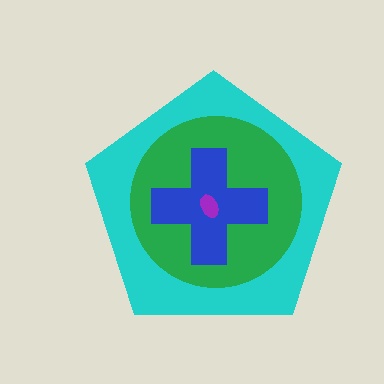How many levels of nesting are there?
4.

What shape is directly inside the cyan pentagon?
The green circle.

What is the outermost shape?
The cyan pentagon.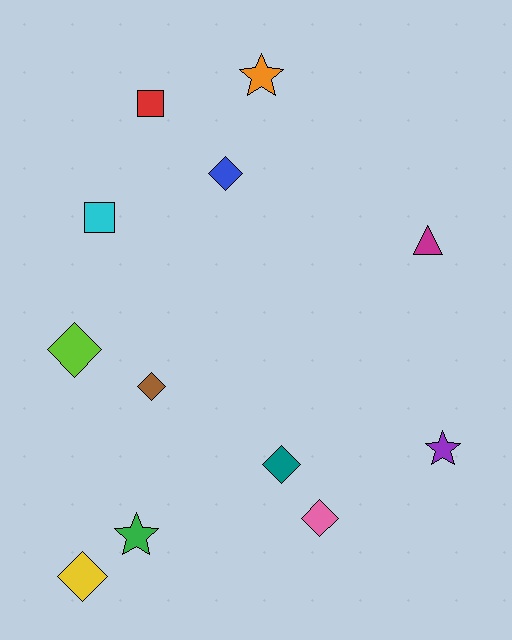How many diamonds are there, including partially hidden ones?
There are 6 diamonds.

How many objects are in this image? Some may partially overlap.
There are 12 objects.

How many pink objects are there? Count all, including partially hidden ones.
There is 1 pink object.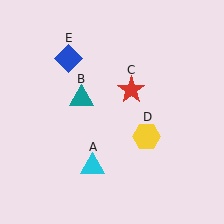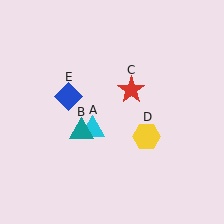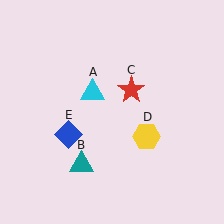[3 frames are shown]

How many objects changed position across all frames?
3 objects changed position: cyan triangle (object A), teal triangle (object B), blue diamond (object E).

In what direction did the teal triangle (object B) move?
The teal triangle (object B) moved down.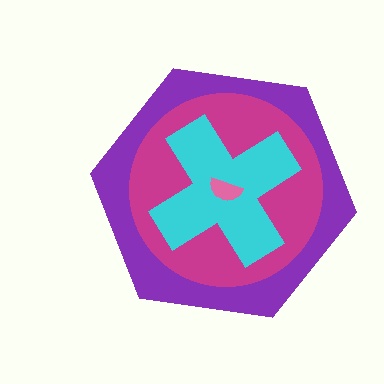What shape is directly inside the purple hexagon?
The magenta circle.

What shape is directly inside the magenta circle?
The cyan cross.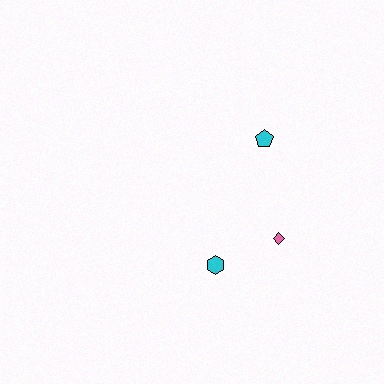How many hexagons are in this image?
There is 1 hexagon.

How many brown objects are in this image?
There are no brown objects.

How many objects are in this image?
There are 3 objects.